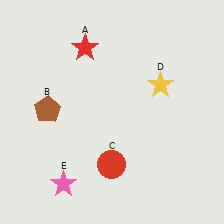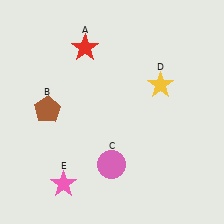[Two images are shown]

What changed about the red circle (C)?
In Image 1, C is red. In Image 2, it changed to pink.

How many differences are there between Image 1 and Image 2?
There is 1 difference between the two images.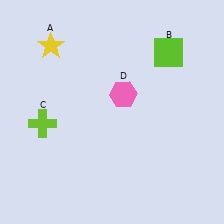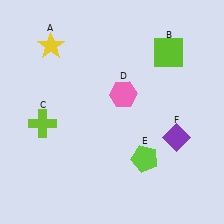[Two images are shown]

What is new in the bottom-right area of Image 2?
A lime pentagon (E) was added in the bottom-right area of Image 2.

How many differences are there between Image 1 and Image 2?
There are 2 differences between the two images.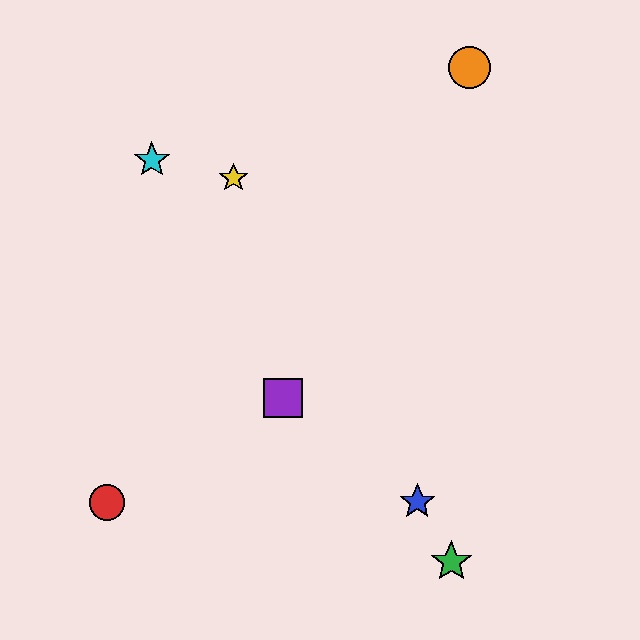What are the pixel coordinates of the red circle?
The red circle is at (107, 503).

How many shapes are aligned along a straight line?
3 shapes (the blue star, the green star, the yellow star) are aligned along a straight line.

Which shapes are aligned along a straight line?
The blue star, the green star, the yellow star are aligned along a straight line.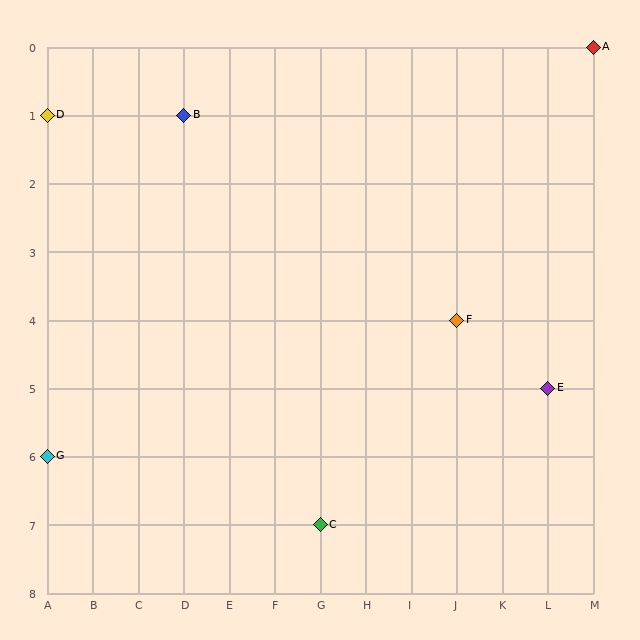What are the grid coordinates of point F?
Point F is at grid coordinates (J, 4).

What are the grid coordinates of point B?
Point B is at grid coordinates (D, 1).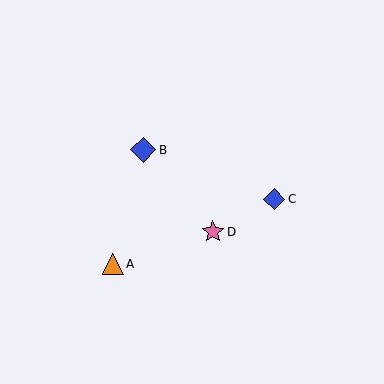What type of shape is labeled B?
Shape B is a blue diamond.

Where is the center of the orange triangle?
The center of the orange triangle is at (113, 264).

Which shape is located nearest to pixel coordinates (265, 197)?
The blue diamond (labeled C) at (274, 199) is nearest to that location.